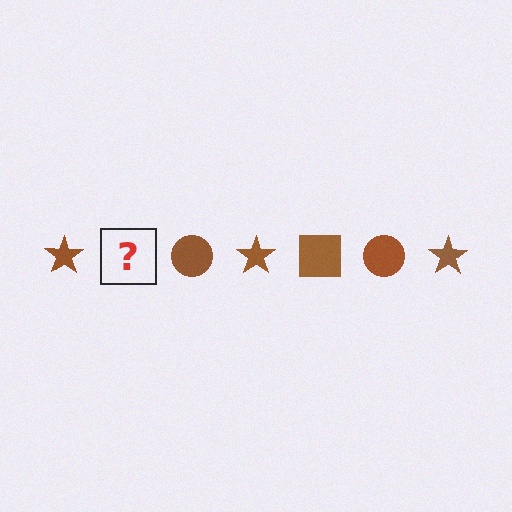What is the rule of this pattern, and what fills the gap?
The rule is that the pattern cycles through star, square, circle shapes in brown. The gap should be filled with a brown square.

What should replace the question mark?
The question mark should be replaced with a brown square.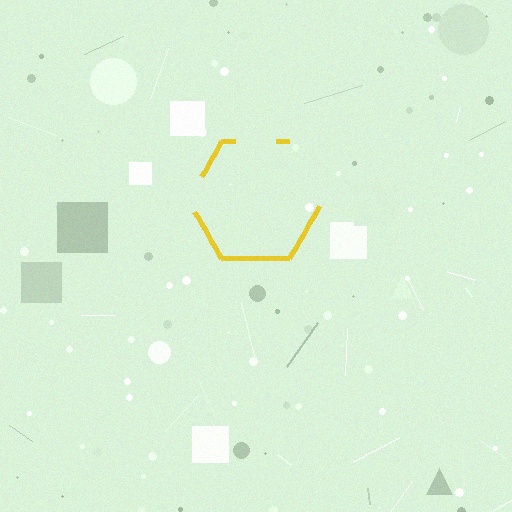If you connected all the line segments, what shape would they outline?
They would outline a hexagon.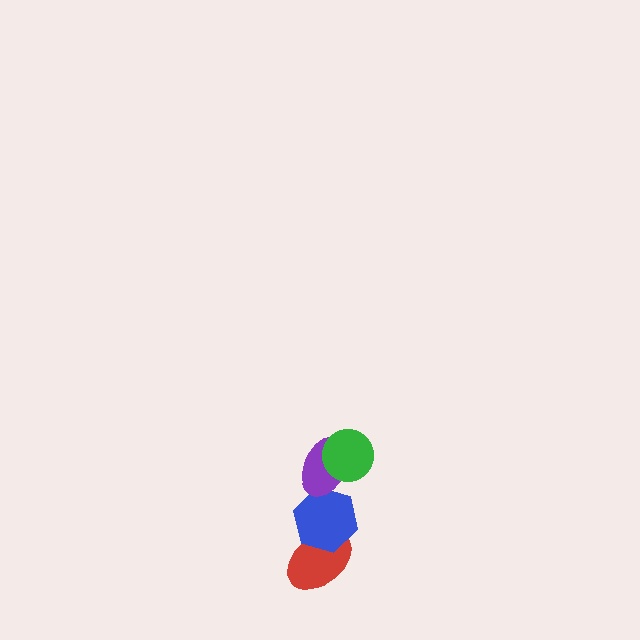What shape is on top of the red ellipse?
The blue hexagon is on top of the red ellipse.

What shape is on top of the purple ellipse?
The green circle is on top of the purple ellipse.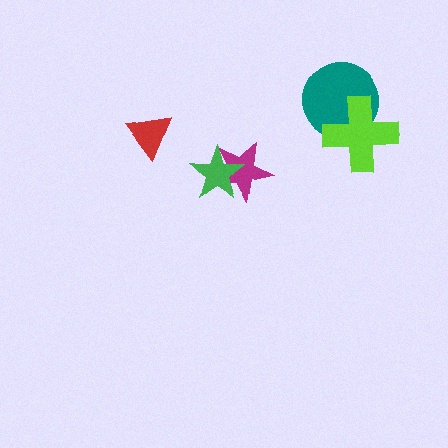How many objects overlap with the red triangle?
0 objects overlap with the red triangle.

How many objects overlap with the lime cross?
1 object overlaps with the lime cross.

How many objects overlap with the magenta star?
1 object overlaps with the magenta star.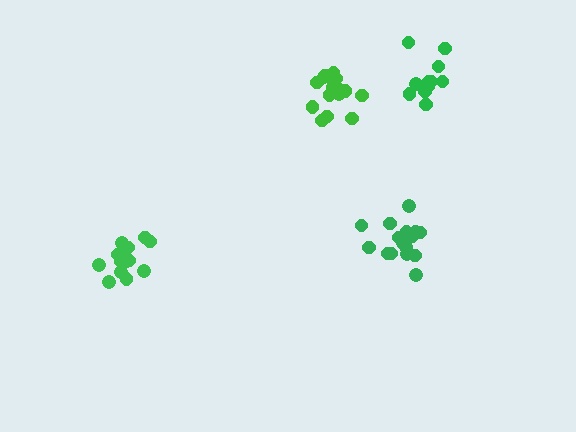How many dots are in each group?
Group 1: 15 dots, Group 2: 17 dots, Group 3: 17 dots, Group 4: 11 dots (60 total).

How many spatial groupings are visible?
There are 4 spatial groupings.